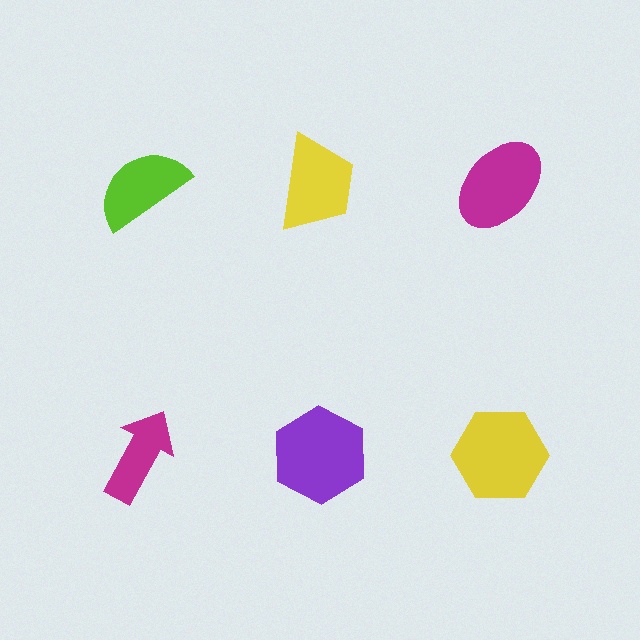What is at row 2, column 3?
A yellow hexagon.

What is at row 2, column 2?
A purple hexagon.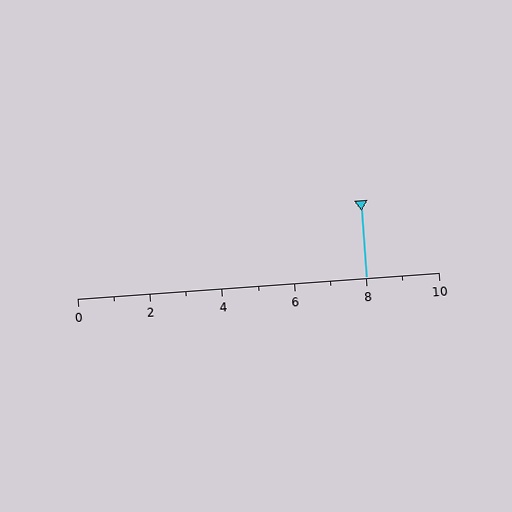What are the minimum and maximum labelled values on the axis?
The axis runs from 0 to 10.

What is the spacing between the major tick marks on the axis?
The major ticks are spaced 2 apart.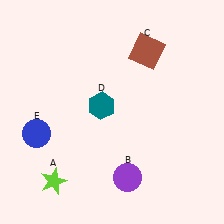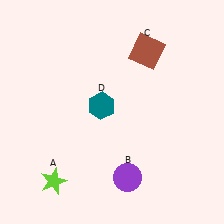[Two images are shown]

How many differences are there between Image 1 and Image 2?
There is 1 difference between the two images.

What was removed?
The blue circle (E) was removed in Image 2.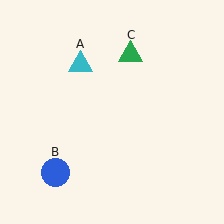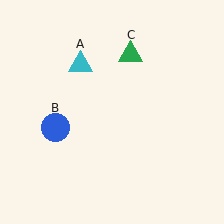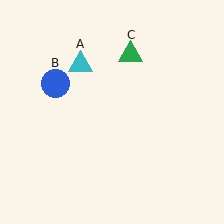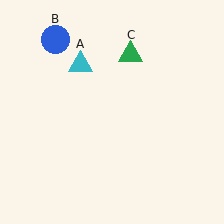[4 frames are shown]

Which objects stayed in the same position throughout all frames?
Cyan triangle (object A) and green triangle (object C) remained stationary.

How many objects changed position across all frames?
1 object changed position: blue circle (object B).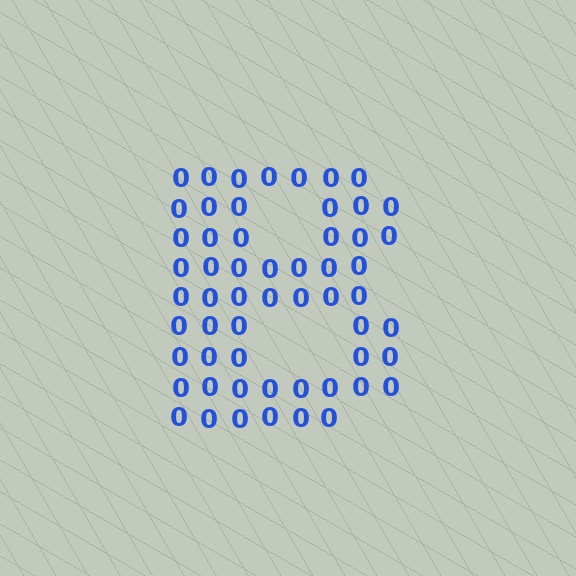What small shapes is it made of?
It is made of small digit 0's.